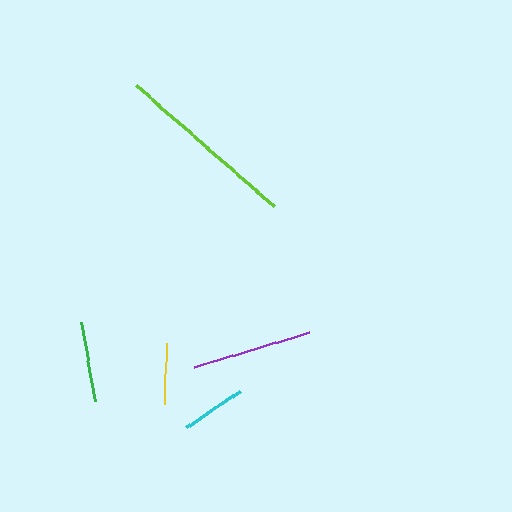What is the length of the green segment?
The green segment is approximately 80 pixels long.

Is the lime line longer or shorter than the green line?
The lime line is longer than the green line.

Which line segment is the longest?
The lime line is the longest at approximately 183 pixels.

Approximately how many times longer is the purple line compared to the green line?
The purple line is approximately 1.5 times the length of the green line.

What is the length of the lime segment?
The lime segment is approximately 183 pixels long.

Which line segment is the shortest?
The yellow line is the shortest at approximately 61 pixels.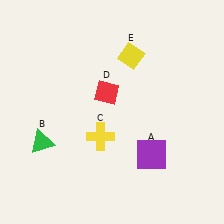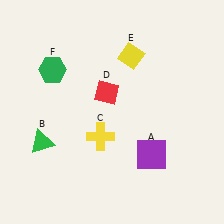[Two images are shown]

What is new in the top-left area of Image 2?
A green hexagon (F) was added in the top-left area of Image 2.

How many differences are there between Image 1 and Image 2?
There is 1 difference between the two images.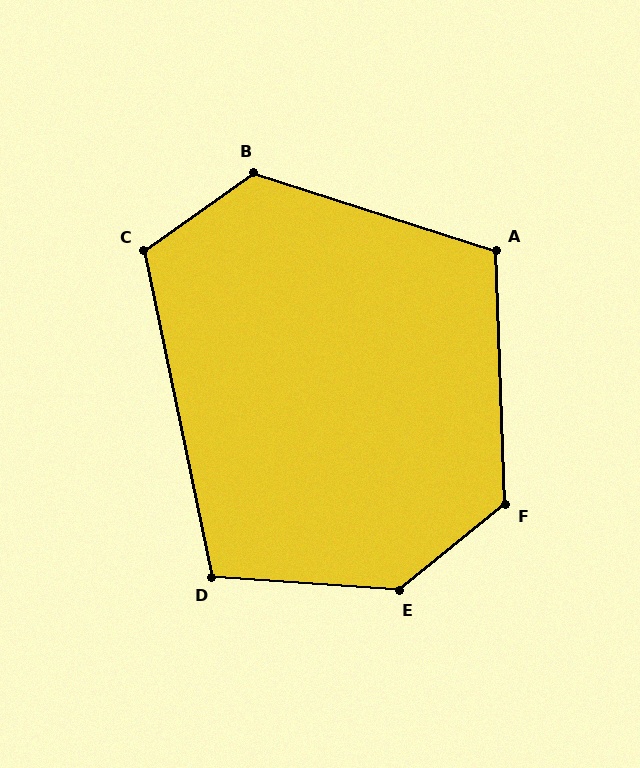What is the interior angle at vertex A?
Approximately 110 degrees (obtuse).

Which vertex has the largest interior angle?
E, at approximately 137 degrees.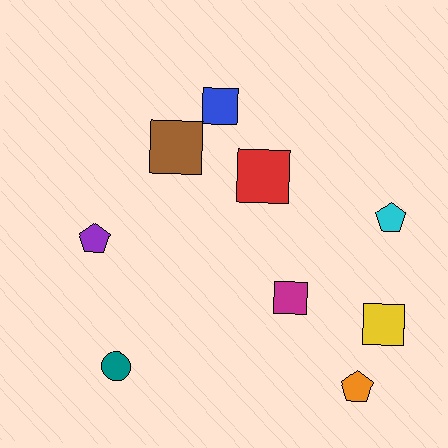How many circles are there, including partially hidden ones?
There is 1 circle.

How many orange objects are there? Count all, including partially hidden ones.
There is 1 orange object.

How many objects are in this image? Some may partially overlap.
There are 9 objects.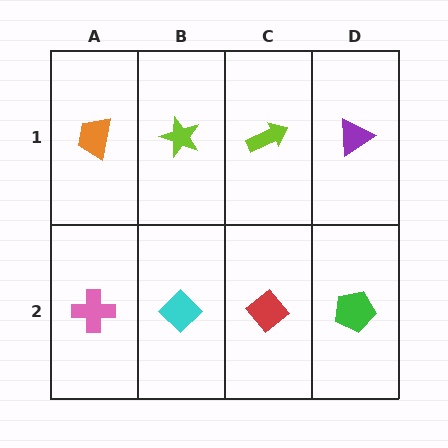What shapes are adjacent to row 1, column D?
A green pentagon (row 2, column D), a lime arrow (row 1, column C).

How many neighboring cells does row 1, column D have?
2.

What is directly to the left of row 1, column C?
A lime star.